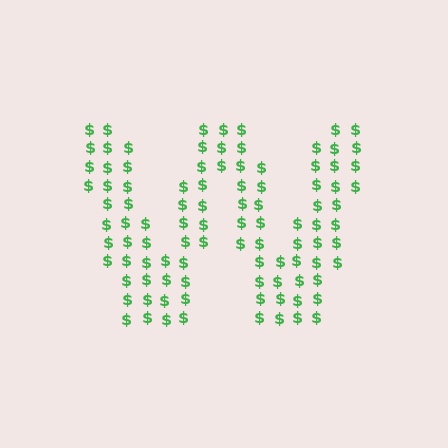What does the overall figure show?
The overall figure shows the letter W.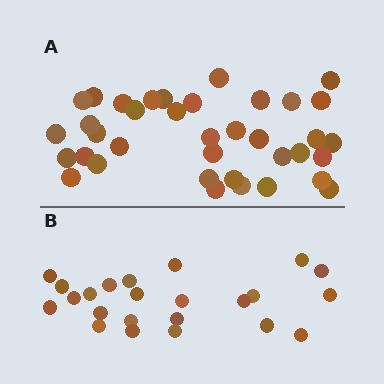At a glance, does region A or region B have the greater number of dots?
Region A (the top region) has more dots.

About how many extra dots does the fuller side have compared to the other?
Region A has approximately 15 more dots than region B.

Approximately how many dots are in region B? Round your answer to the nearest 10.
About 20 dots. (The exact count is 23, which rounds to 20.)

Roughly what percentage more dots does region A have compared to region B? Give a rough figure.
About 60% more.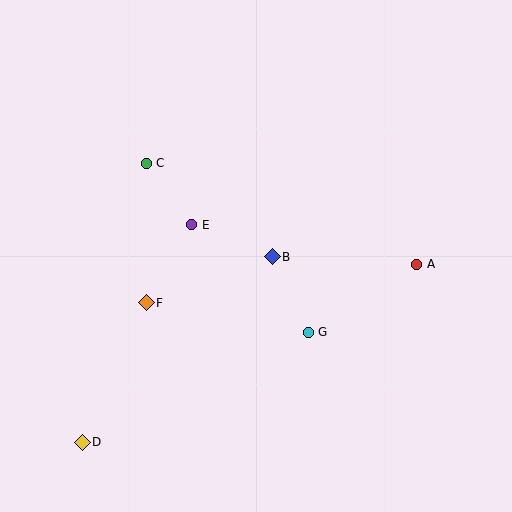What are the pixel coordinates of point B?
Point B is at (272, 257).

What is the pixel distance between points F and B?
The distance between F and B is 134 pixels.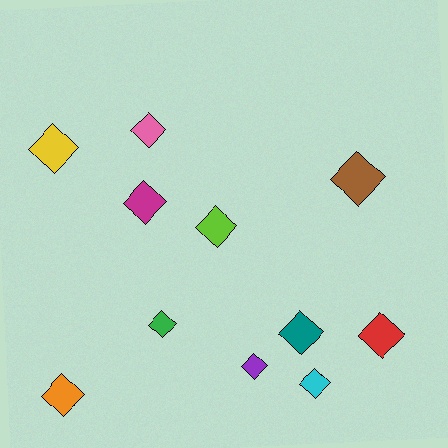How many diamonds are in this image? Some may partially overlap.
There are 11 diamonds.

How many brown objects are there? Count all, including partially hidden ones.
There is 1 brown object.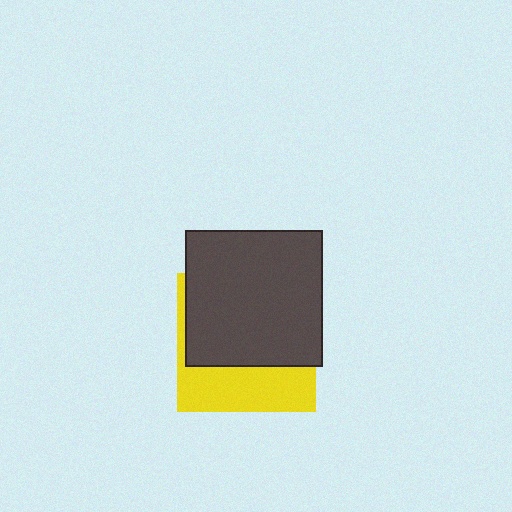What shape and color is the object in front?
The object in front is a dark gray square.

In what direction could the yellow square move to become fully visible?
The yellow square could move down. That would shift it out from behind the dark gray square entirely.